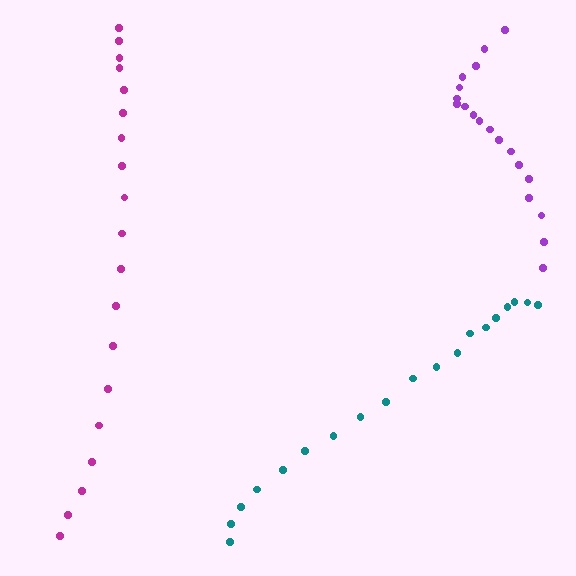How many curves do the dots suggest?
There are 3 distinct paths.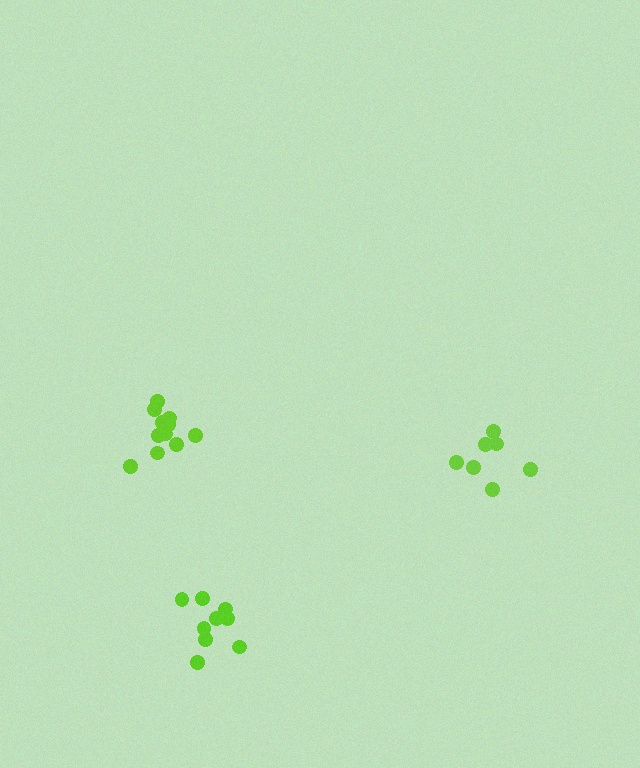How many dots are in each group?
Group 1: 9 dots, Group 2: 7 dots, Group 3: 11 dots (27 total).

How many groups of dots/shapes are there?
There are 3 groups.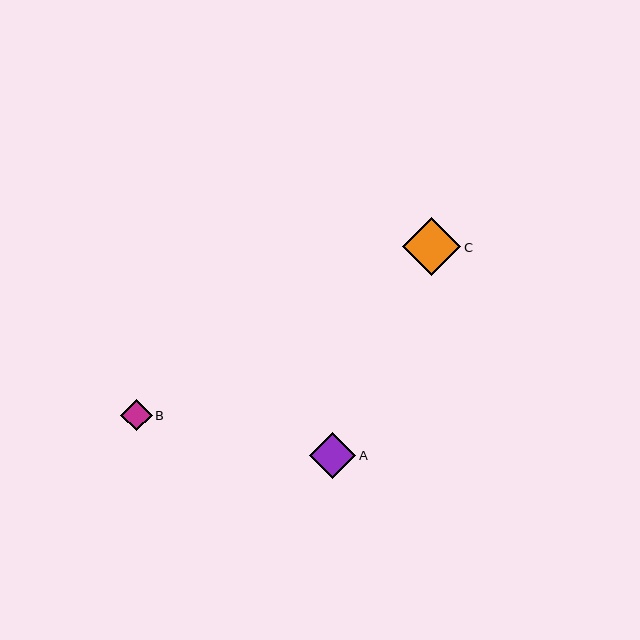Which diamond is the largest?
Diamond C is the largest with a size of approximately 58 pixels.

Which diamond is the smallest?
Diamond B is the smallest with a size of approximately 32 pixels.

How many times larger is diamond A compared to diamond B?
Diamond A is approximately 1.5 times the size of diamond B.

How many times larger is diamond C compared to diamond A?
Diamond C is approximately 1.3 times the size of diamond A.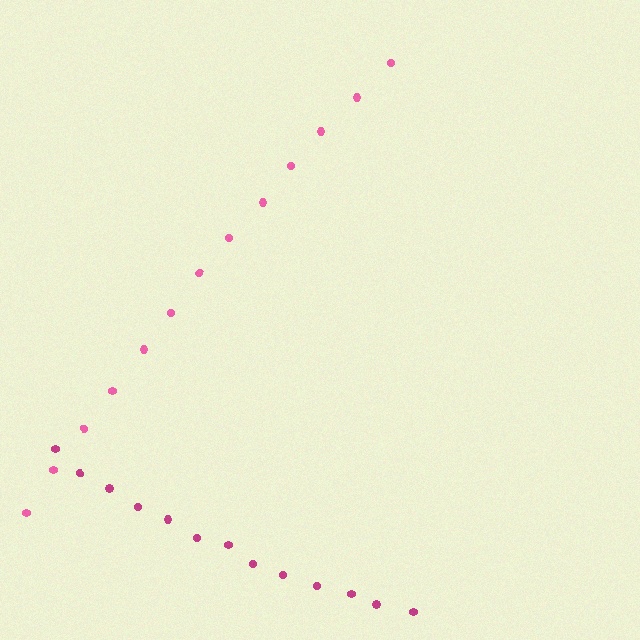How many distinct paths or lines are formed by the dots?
There are 2 distinct paths.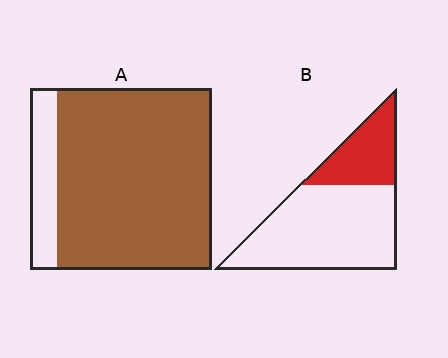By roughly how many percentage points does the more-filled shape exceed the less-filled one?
By roughly 55 percentage points (A over B).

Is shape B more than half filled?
No.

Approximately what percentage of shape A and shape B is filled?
A is approximately 85% and B is approximately 30%.